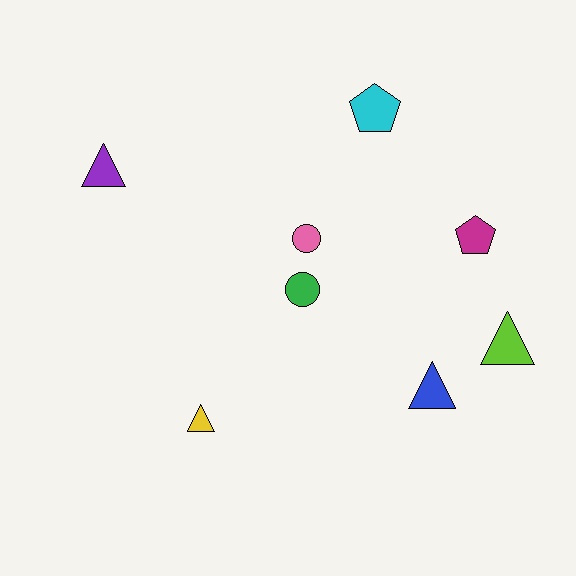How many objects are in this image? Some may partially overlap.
There are 8 objects.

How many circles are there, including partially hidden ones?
There are 2 circles.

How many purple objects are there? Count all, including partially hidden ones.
There is 1 purple object.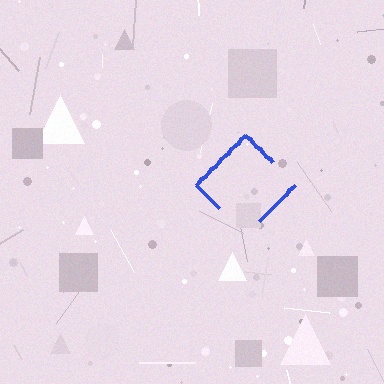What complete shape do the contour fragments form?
The contour fragments form a diamond.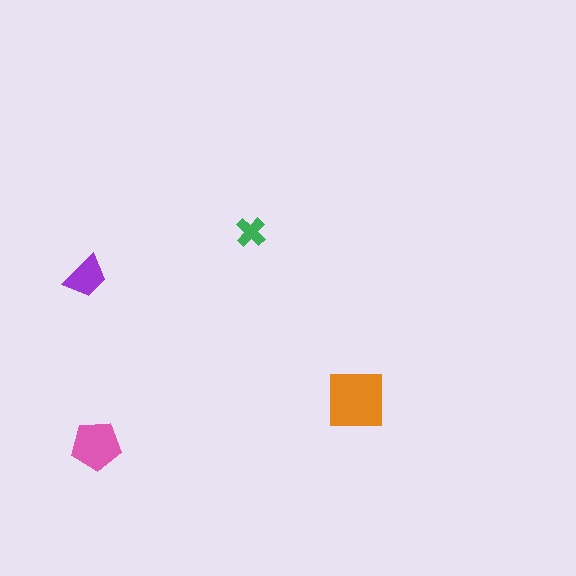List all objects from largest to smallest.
The orange square, the pink pentagon, the purple trapezoid, the green cross.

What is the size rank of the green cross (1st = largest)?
4th.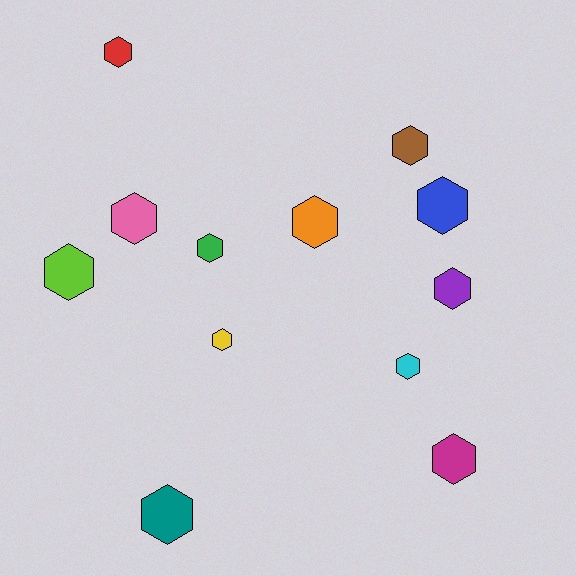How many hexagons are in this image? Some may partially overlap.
There are 12 hexagons.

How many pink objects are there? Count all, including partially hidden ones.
There is 1 pink object.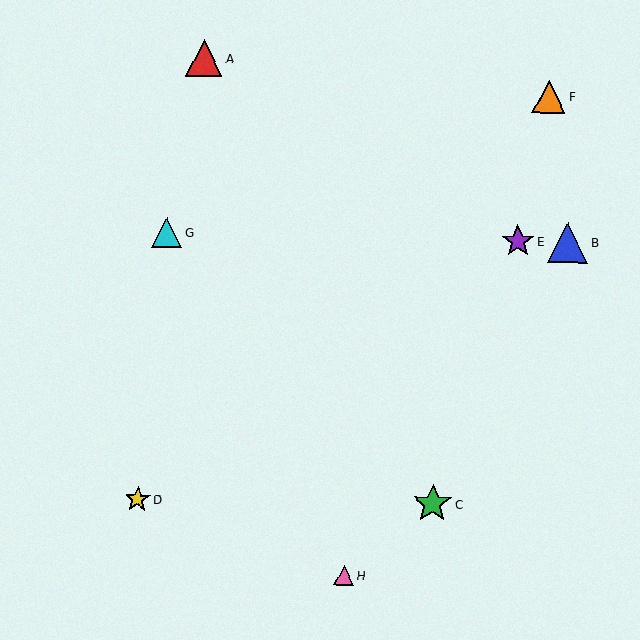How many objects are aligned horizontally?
3 objects (B, E, G) are aligned horizontally.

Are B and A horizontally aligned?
No, B is at y≈242 and A is at y≈58.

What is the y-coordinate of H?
Object H is at y≈575.